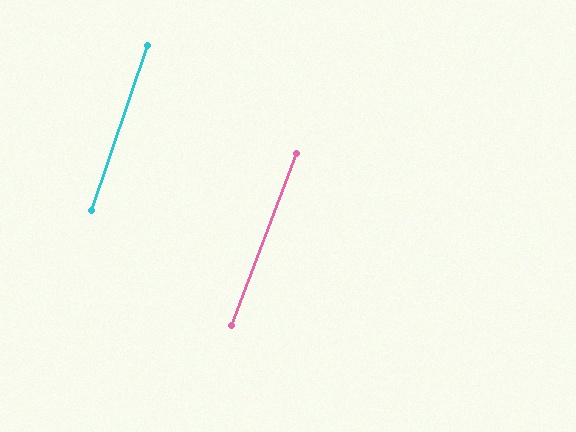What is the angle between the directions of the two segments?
Approximately 2 degrees.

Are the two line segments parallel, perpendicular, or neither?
Parallel — their directions differ by only 2.0°.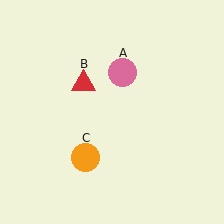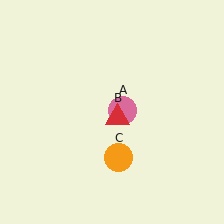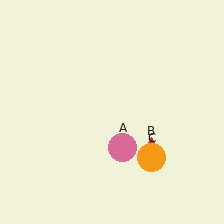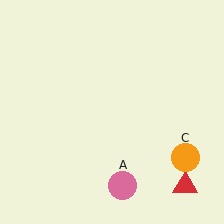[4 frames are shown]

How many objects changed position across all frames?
3 objects changed position: pink circle (object A), red triangle (object B), orange circle (object C).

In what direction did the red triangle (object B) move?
The red triangle (object B) moved down and to the right.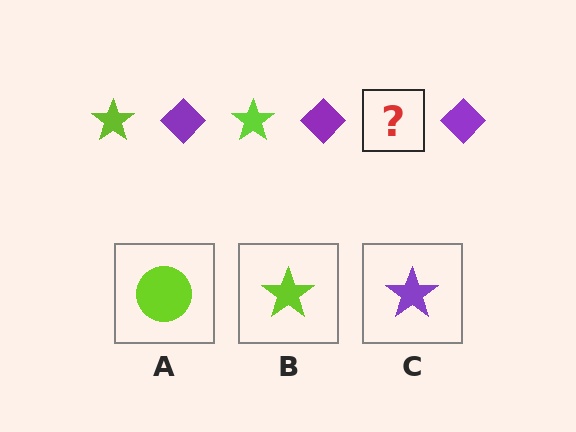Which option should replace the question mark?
Option B.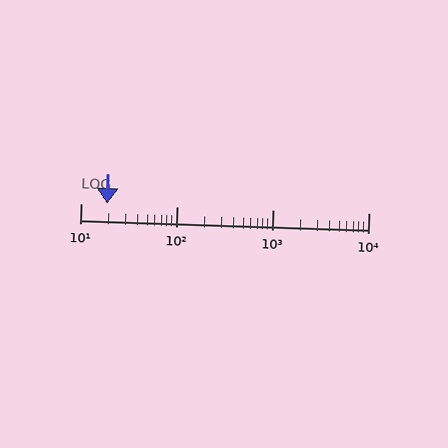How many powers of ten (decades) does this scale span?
The scale spans 3 decades, from 10 to 10000.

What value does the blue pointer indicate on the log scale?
The pointer indicates approximately 19.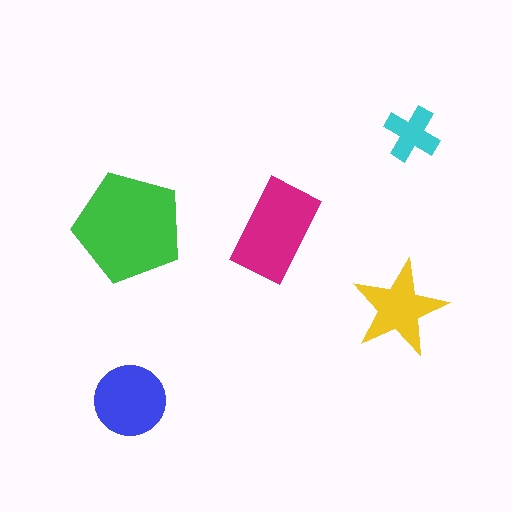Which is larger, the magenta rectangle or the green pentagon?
The green pentagon.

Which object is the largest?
The green pentagon.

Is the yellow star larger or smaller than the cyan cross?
Larger.